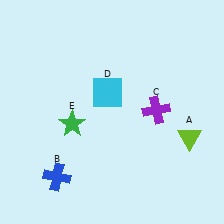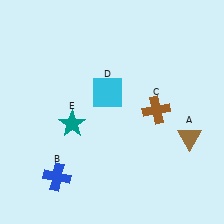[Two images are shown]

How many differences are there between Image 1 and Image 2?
There are 3 differences between the two images.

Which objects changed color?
A changed from lime to brown. C changed from purple to brown. E changed from green to teal.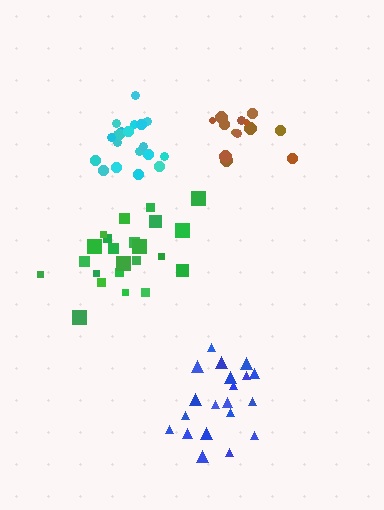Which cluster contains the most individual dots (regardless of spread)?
Green (23).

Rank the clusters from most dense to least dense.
cyan, brown, blue, green.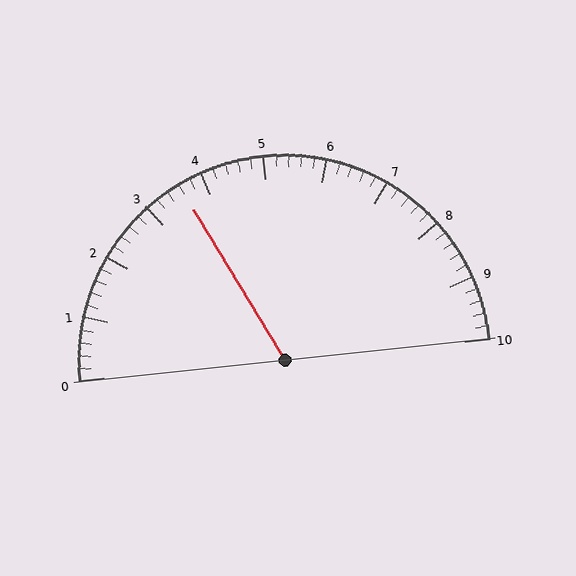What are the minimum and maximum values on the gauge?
The gauge ranges from 0 to 10.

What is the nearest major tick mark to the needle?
The nearest major tick mark is 4.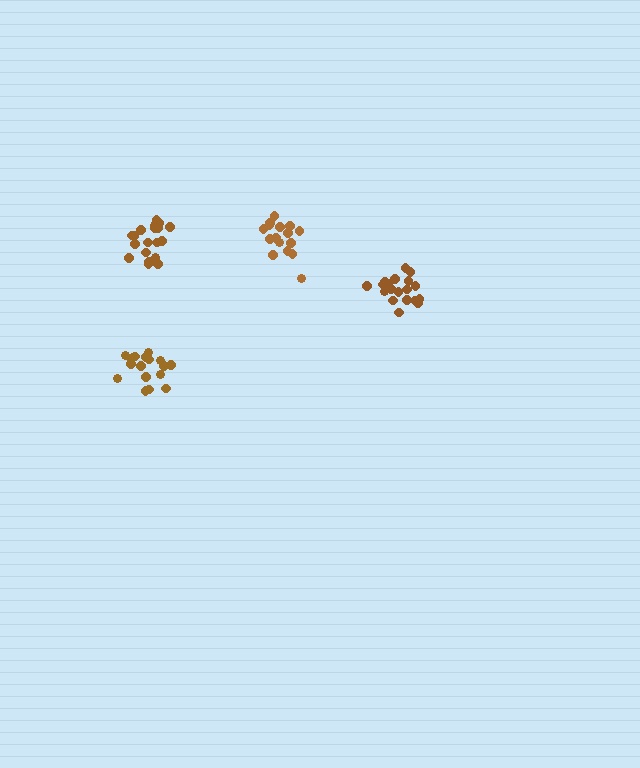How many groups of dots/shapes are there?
There are 4 groups.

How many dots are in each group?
Group 1: 19 dots, Group 2: 16 dots, Group 3: 19 dots, Group 4: 18 dots (72 total).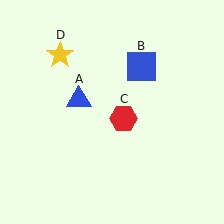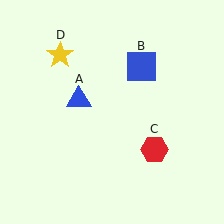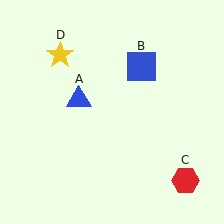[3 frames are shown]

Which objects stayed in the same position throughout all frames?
Blue triangle (object A) and blue square (object B) and yellow star (object D) remained stationary.